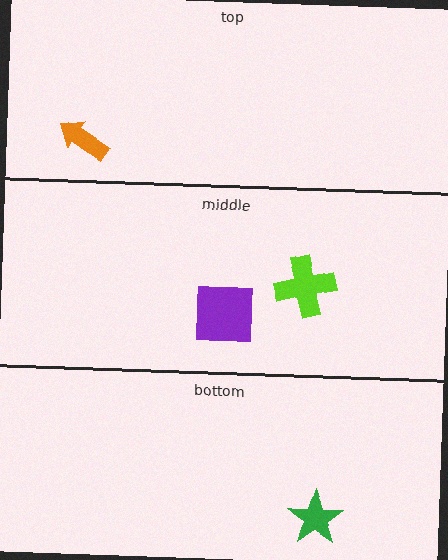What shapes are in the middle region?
The purple square, the lime cross.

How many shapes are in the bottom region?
1.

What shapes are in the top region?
The orange arrow.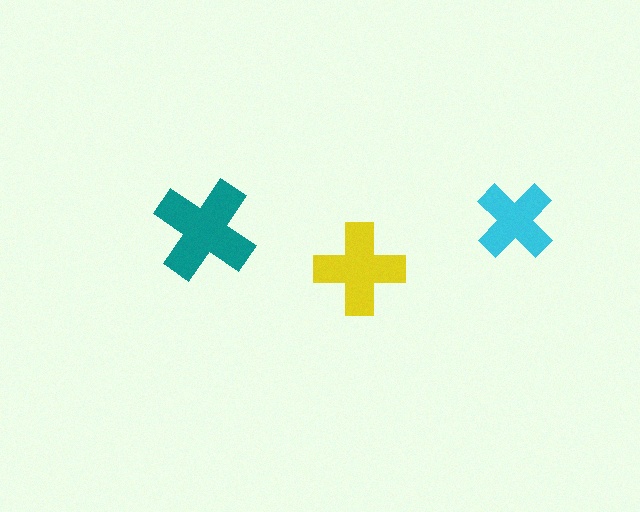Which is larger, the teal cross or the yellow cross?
The teal one.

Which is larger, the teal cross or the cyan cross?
The teal one.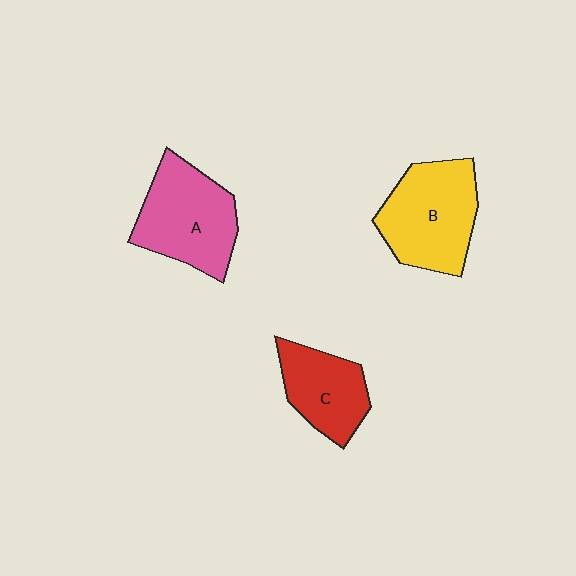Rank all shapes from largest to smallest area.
From largest to smallest: B (yellow), A (pink), C (red).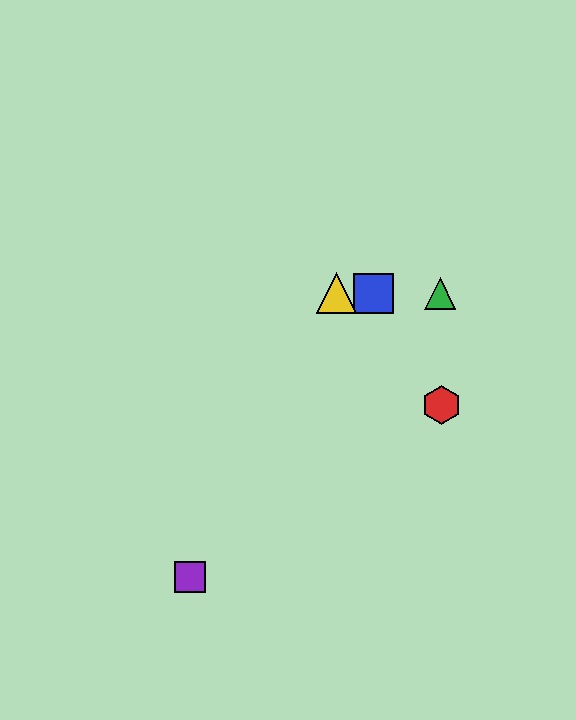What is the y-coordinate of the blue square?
The blue square is at y≈293.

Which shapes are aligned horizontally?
The blue square, the green triangle, the yellow triangle are aligned horizontally.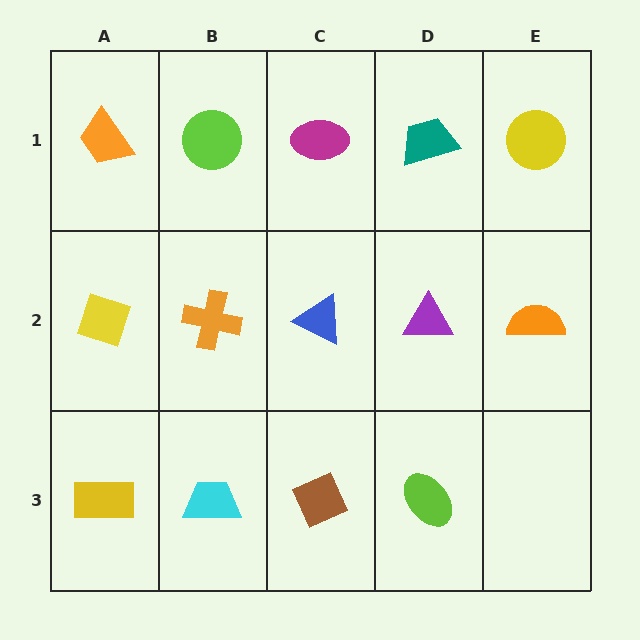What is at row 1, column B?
A lime circle.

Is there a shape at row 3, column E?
No, that cell is empty.